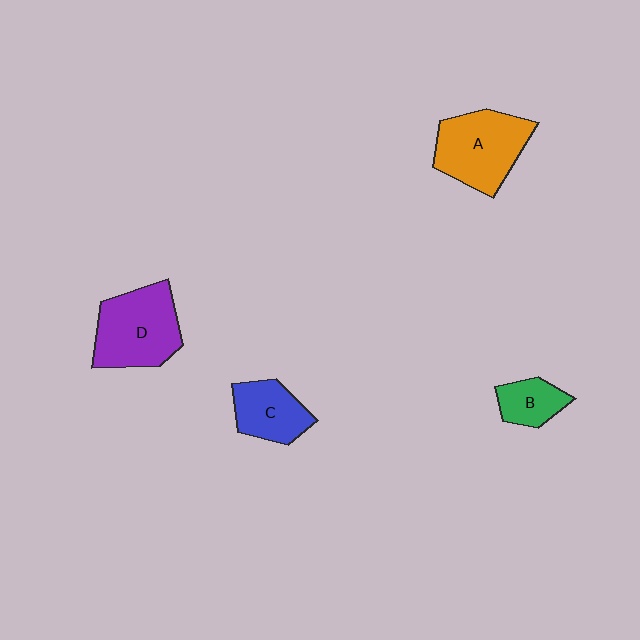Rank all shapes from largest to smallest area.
From largest to smallest: D (purple), A (orange), C (blue), B (green).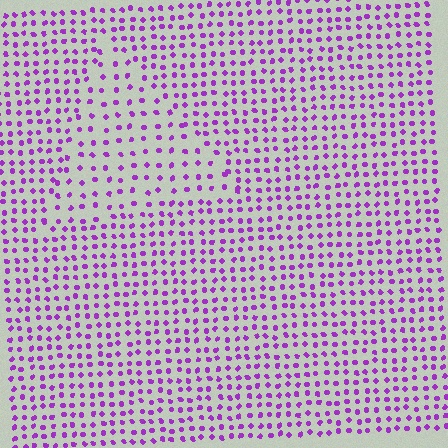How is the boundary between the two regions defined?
The boundary is defined by a change in element density (approximately 1.7x ratio). All elements are the same color, size, and shape.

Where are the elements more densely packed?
The elements are more densely packed outside the triangle boundary.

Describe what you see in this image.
The image contains small purple elements arranged at two different densities. A triangle-shaped region is visible where the elements are less densely packed than the surrounding area.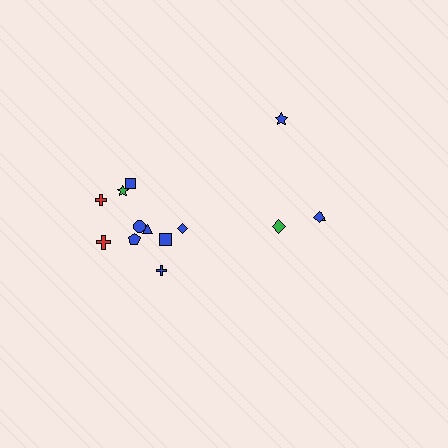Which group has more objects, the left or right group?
The left group.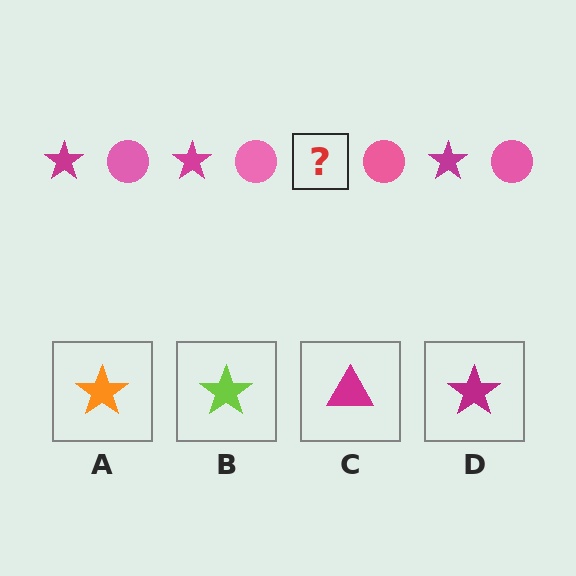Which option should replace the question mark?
Option D.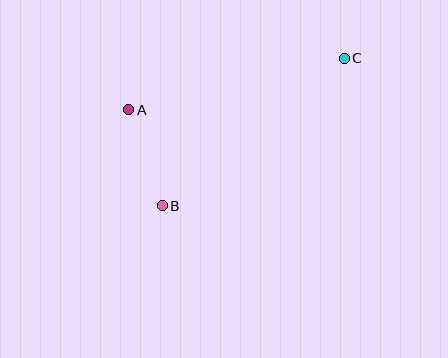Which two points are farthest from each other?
Points B and C are farthest from each other.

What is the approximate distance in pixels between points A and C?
The distance between A and C is approximately 222 pixels.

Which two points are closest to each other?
Points A and B are closest to each other.